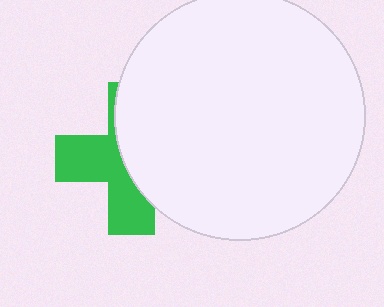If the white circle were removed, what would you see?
You would see the complete green cross.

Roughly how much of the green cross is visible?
About half of it is visible (roughly 47%).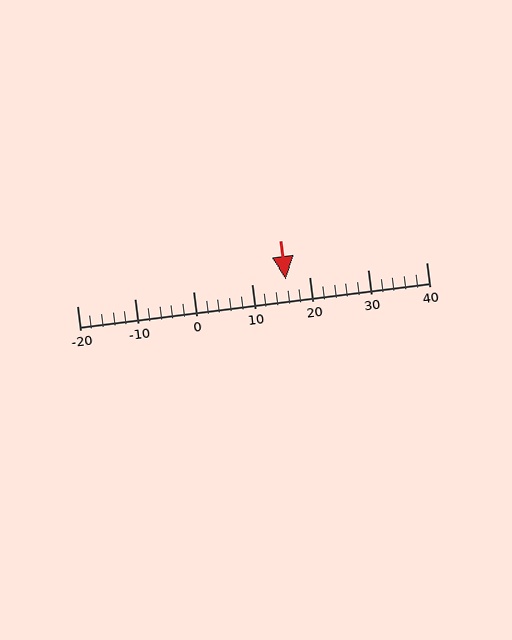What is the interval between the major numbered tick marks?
The major tick marks are spaced 10 units apart.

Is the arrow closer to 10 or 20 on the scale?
The arrow is closer to 20.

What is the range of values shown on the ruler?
The ruler shows values from -20 to 40.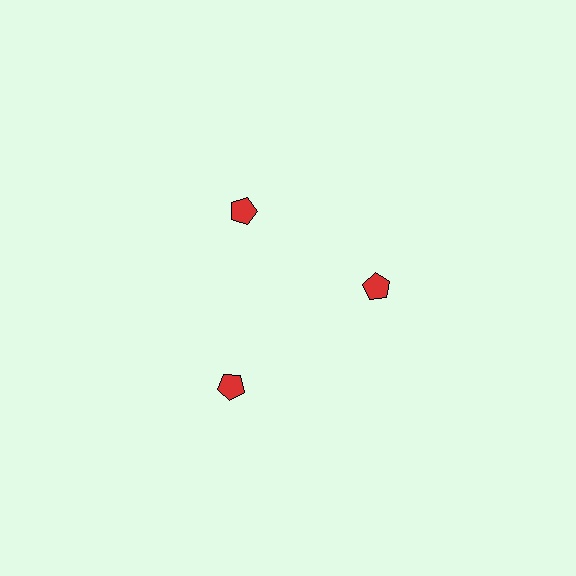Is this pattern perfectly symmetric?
No. The 3 red pentagons are arranged in a ring, but one element near the 7 o'clock position is pushed outward from the center, breaking the 3-fold rotational symmetry.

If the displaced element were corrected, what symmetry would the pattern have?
It would have 3-fold rotational symmetry — the pattern would map onto itself every 120 degrees.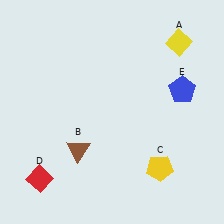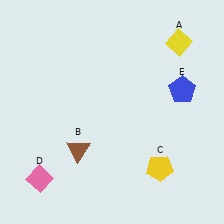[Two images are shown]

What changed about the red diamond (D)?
In Image 1, D is red. In Image 2, it changed to pink.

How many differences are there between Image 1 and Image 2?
There is 1 difference between the two images.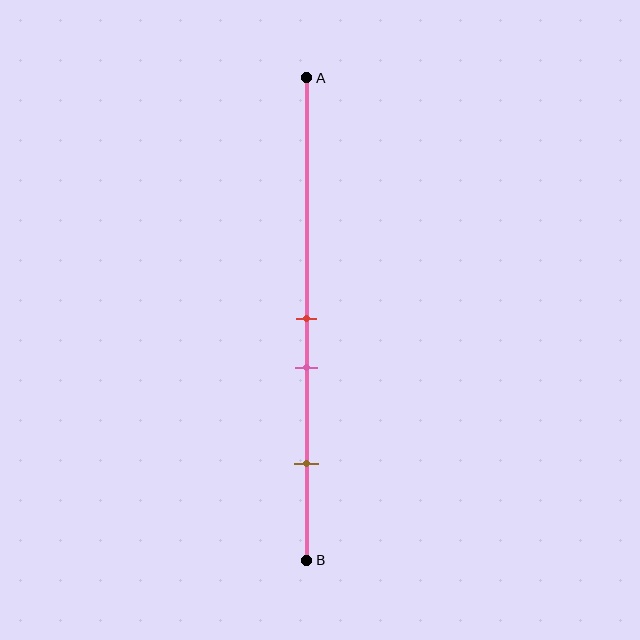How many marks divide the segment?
There are 3 marks dividing the segment.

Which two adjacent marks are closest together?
The red and pink marks are the closest adjacent pair.